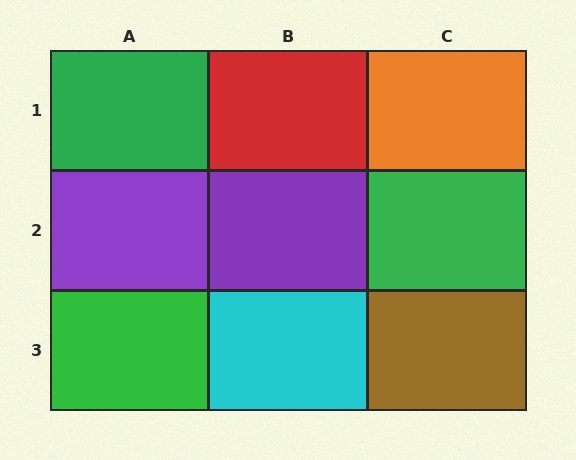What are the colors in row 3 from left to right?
Green, cyan, brown.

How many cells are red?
1 cell is red.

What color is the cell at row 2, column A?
Purple.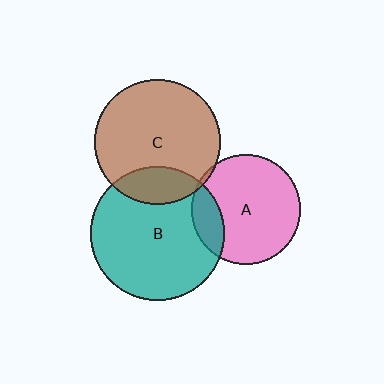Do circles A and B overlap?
Yes.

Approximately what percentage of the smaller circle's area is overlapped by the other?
Approximately 15%.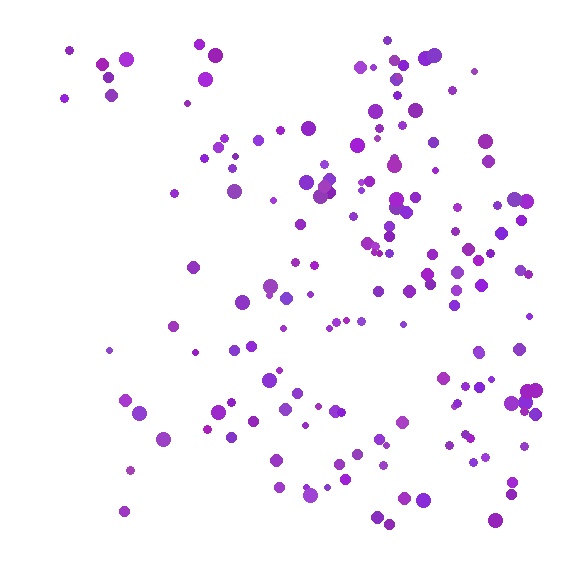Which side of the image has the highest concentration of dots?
The right.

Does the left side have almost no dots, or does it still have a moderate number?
Still a moderate number, just noticeably fewer than the right.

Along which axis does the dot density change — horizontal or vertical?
Horizontal.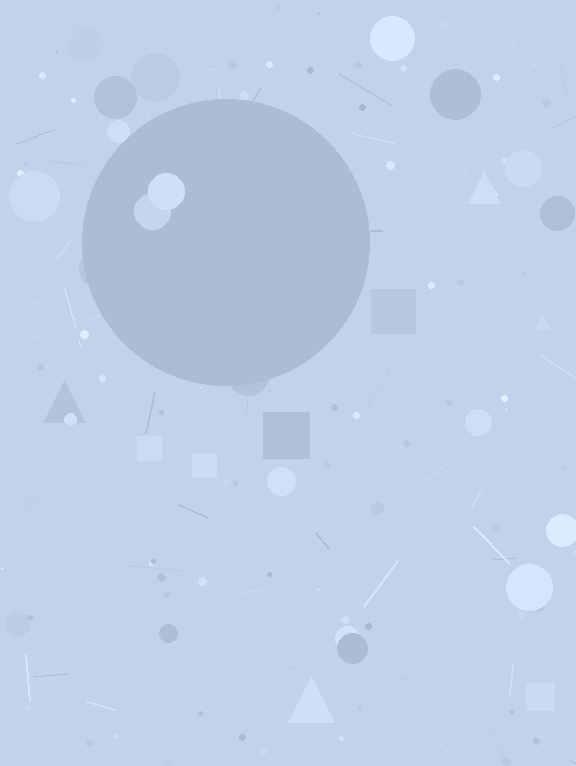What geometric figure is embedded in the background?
A circle is embedded in the background.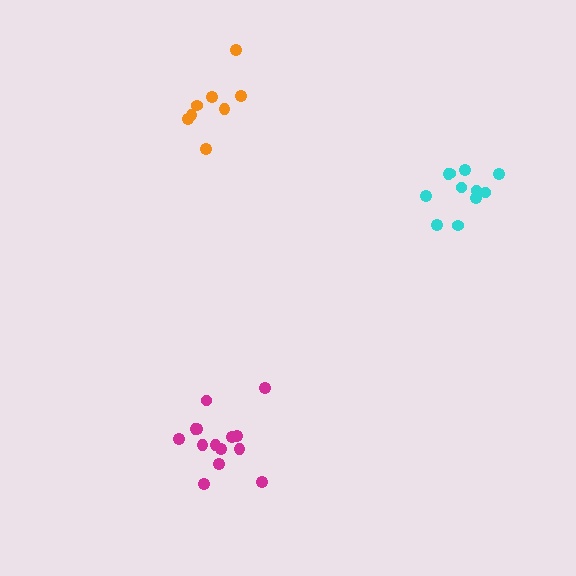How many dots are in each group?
Group 1: 8 dots, Group 2: 11 dots, Group 3: 14 dots (33 total).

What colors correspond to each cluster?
The clusters are colored: orange, cyan, magenta.